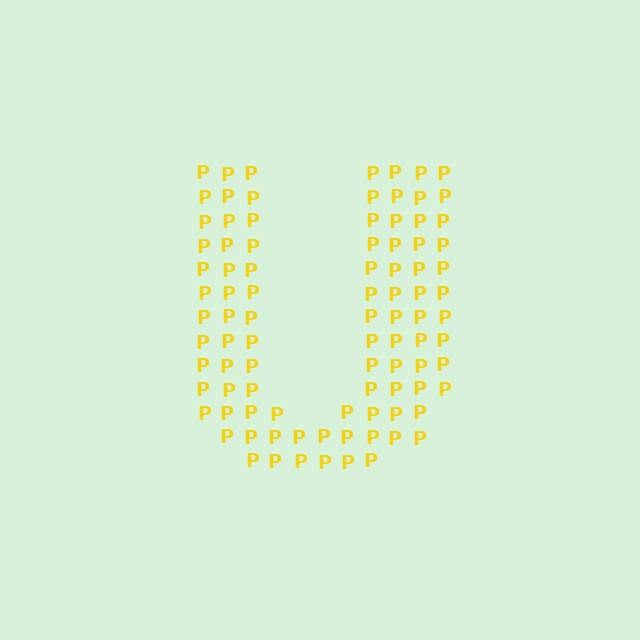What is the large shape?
The large shape is the letter U.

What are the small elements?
The small elements are letter P's.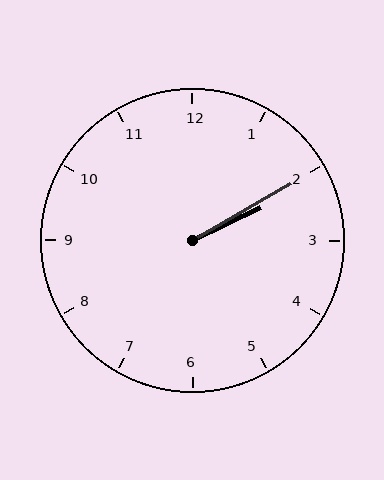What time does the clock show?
2:10.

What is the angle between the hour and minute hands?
Approximately 5 degrees.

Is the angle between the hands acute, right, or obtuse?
It is acute.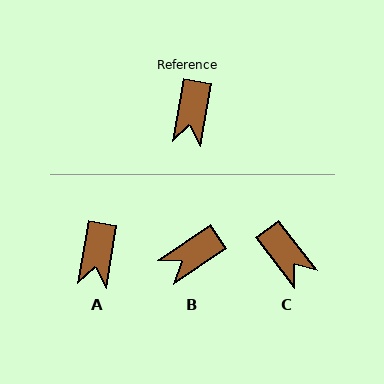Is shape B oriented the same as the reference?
No, it is off by about 47 degrees.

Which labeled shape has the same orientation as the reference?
A.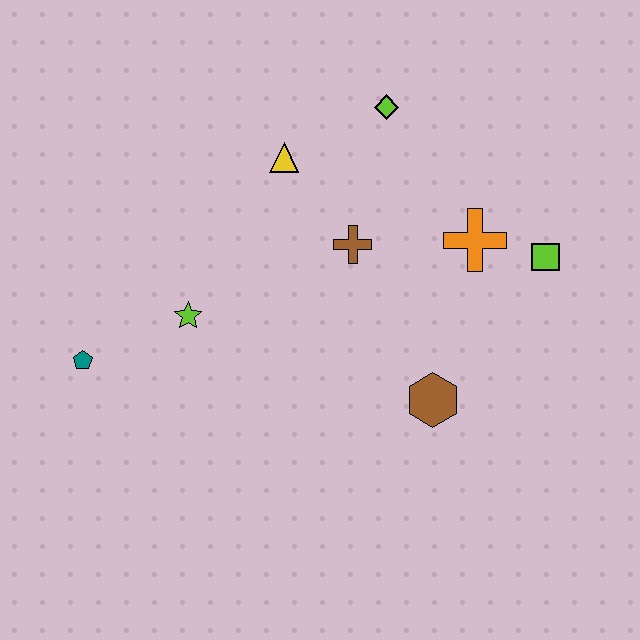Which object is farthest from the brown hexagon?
The teal pentagon is farthest from the brown hexagon.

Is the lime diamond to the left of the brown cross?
No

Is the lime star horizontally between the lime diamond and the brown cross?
No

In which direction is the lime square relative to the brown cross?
The lime square is to the right of the brown cross.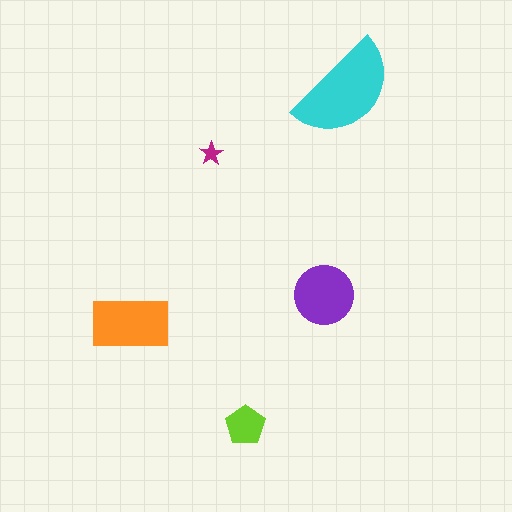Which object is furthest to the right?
The cyan semicircle is rightmost.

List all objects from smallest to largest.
The magenta star, the lime pentagon, the purple circle, the orange rectangle, the cyan semicircle.